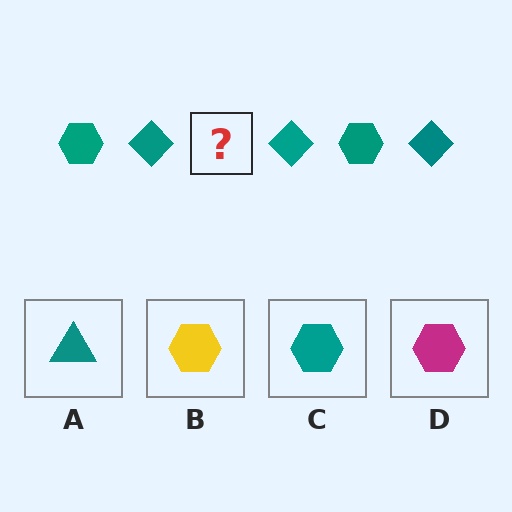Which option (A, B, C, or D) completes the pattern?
C.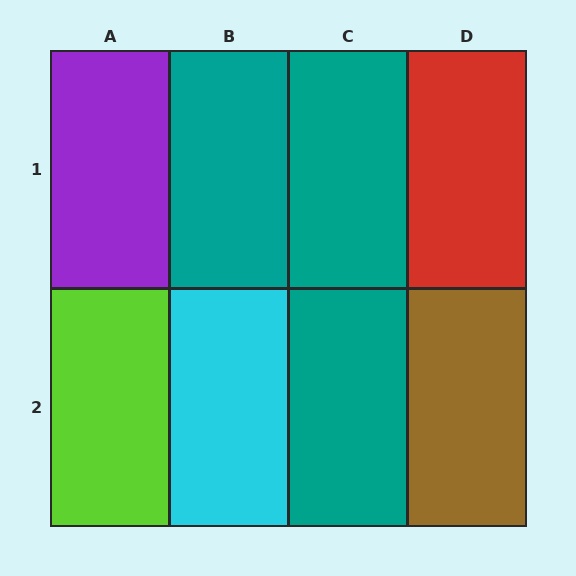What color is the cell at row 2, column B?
Cyan.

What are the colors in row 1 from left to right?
Purple, teal, teal, red.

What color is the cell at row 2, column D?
Brown.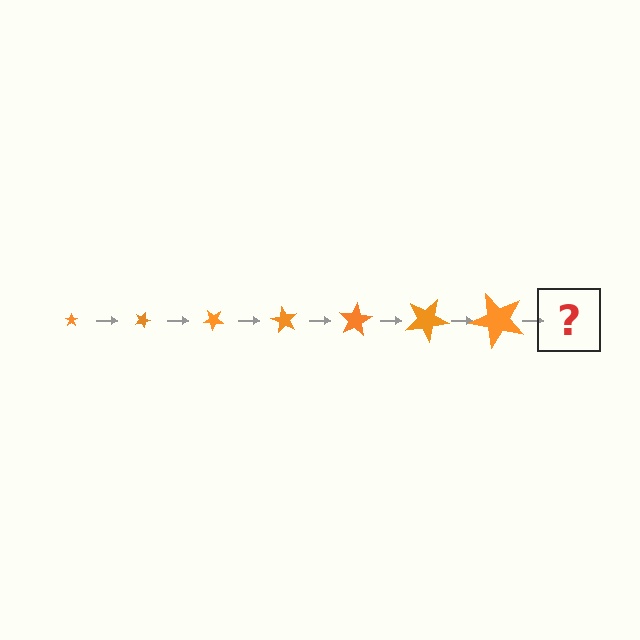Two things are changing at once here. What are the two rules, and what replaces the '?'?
The two rules are that the star grows larger each step and it rotates 20 degrees each step. The '?' should be a star, larger than the previous one and rotated 140 degrees from the start.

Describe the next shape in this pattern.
It should be a star, larger than the previous one and rotated 140 degrees from the start.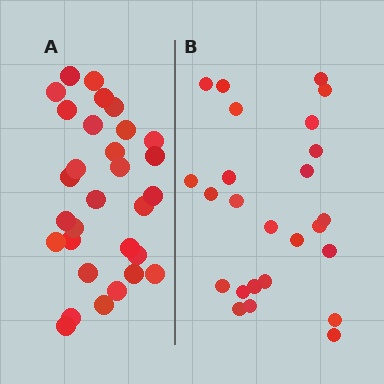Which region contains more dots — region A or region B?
Region A (the left region) has more dots.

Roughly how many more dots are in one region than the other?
Region A has about 5 more dots than region B.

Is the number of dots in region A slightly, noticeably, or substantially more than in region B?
Region A has only slightly more — the two regions are fairly close. The ratio is roughly 1.2 to 1.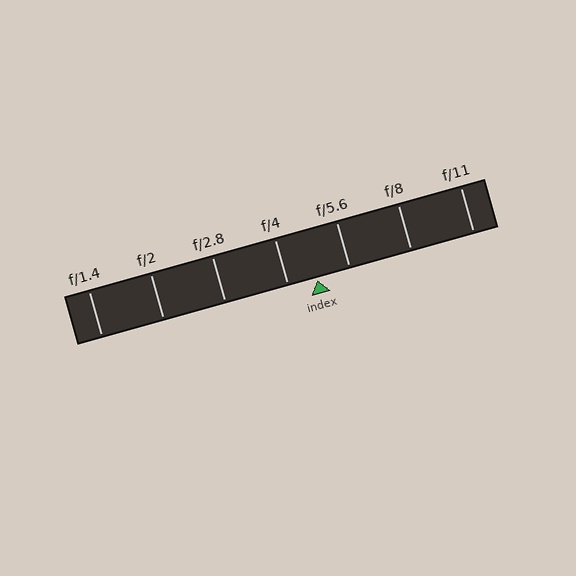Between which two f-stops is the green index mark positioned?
The index mark is between f/4 and f/5.6.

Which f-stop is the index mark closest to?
The index mark is closest to f/4.